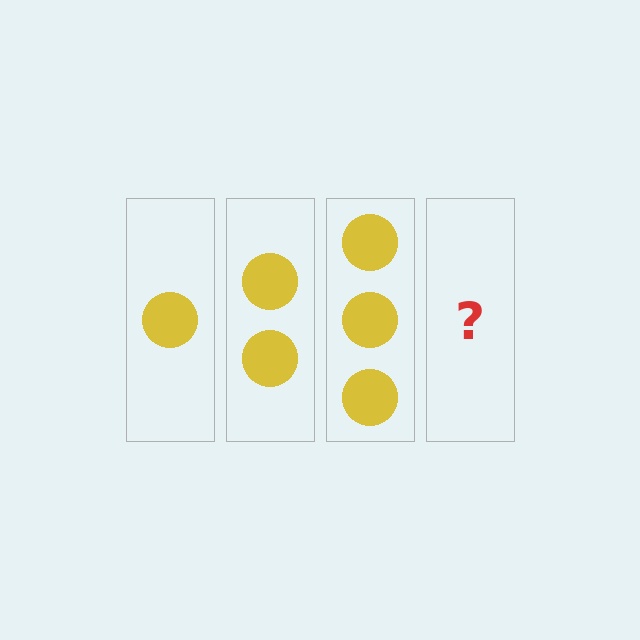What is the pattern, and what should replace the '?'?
The pattern is that each step adds one more circle. The '?' should be 4 circles.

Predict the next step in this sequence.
The next step is 4 circles.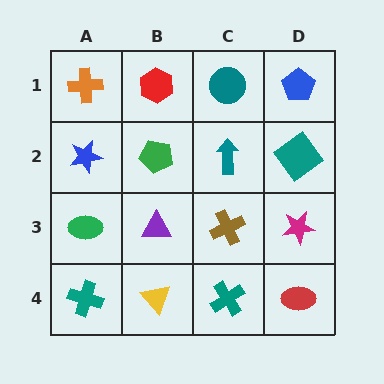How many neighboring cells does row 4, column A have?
2.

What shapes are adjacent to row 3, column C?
A teal arrow (row 2, column C), a teal cross (row 4, column C), a purple triangle (row 3, column B), a magenta star (row 3, column D).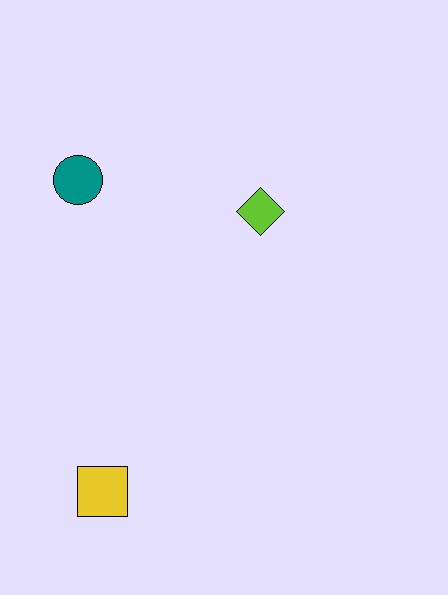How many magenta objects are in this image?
There are no magenta objects.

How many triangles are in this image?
There are no triangles.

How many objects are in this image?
There are 3 objects.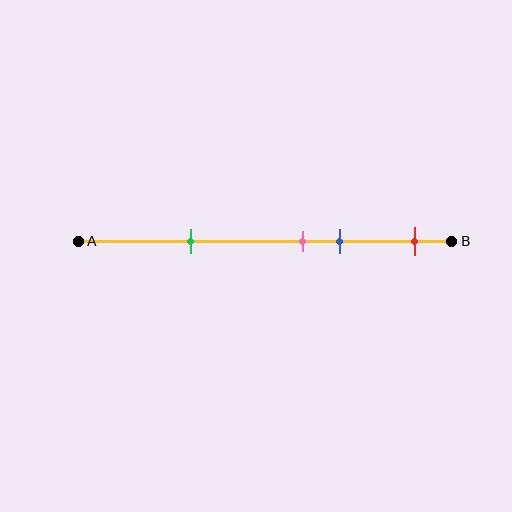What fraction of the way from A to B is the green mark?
The green mark is approximately 30% (0.3) of the way from A to B.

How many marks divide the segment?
There are 4 marks dividing the segment.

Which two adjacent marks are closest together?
The pink and blue marks are the closest adjacent pair.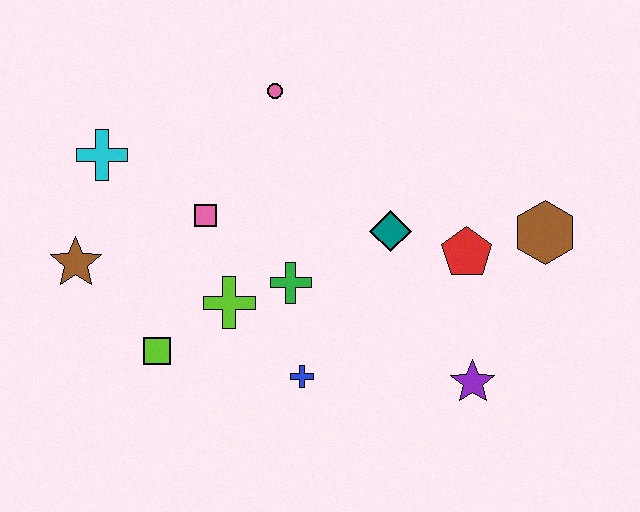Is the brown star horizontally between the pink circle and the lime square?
No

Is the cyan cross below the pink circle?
Yes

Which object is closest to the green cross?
The lime cross is closest to the green cross.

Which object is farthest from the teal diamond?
The brown star is farthest from the teal diamond.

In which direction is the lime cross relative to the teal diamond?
The lime cross is to the left of the teal diamond.